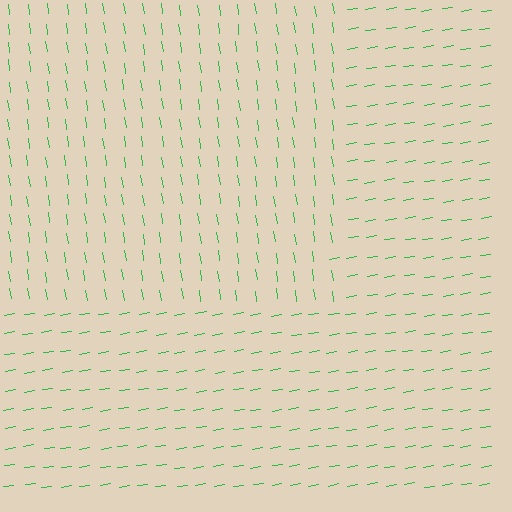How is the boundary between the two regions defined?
The boundary is defined purely by a change in line orientation (approximately 89 degrees difference). All lines are the same color and thickness.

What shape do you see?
I see a rectangle.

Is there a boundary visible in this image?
Yes, there is a texture boundary formed by a change in line orientation.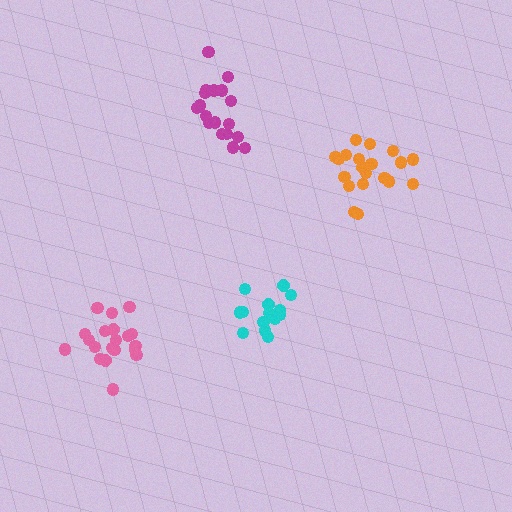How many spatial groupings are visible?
There are 4 spatial groupings.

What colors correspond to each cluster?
The clusters are colored: cyan, magenta, pink, orange.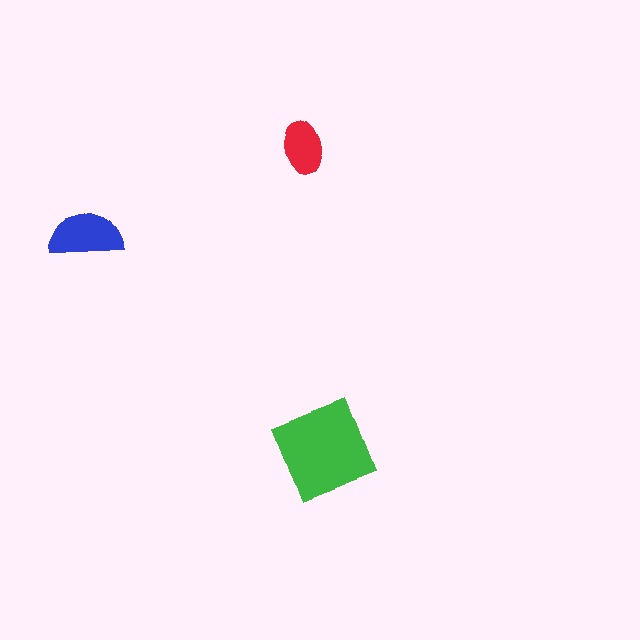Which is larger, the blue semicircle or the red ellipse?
The blue semicircle.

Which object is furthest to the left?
The blue semicircle is leftmost.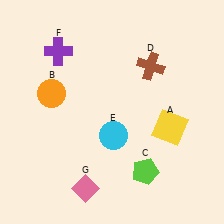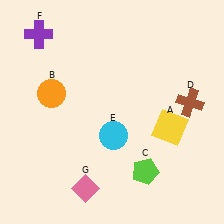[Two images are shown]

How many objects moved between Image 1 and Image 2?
2 objects moved between the two images.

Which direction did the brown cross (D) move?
The brown cross (D) moved right.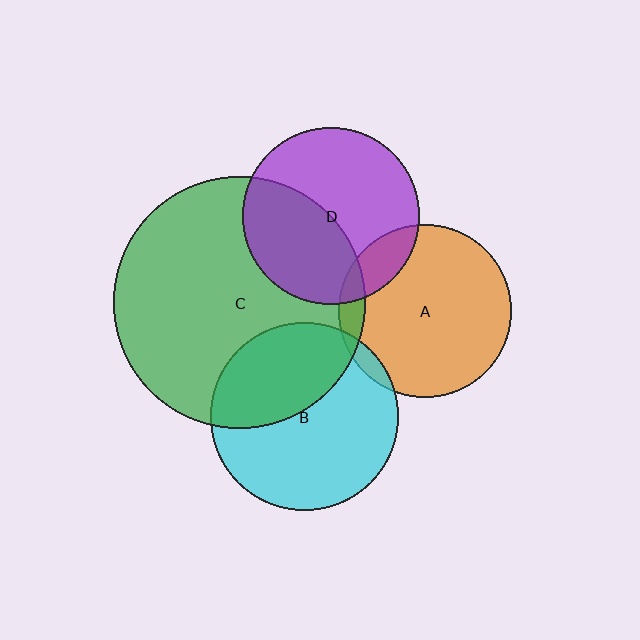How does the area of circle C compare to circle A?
Approximately 2.1 times.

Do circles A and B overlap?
Yes.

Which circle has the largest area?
Circle C (green).